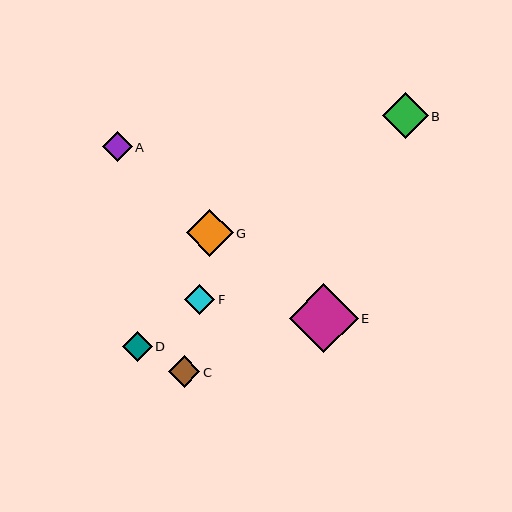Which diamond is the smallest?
Diamond D is the smallest with a size of approximately 30 pixels.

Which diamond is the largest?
Diamond E is the largest with a size of approximately 69 pixels.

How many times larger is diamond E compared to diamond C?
Diamond E is approximately 2.2 times the size of diamond C.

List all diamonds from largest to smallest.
From largest to smallest: E, G, B, C, F, A, D.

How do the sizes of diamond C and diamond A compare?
Diamond C and diamond A are approximately the same size.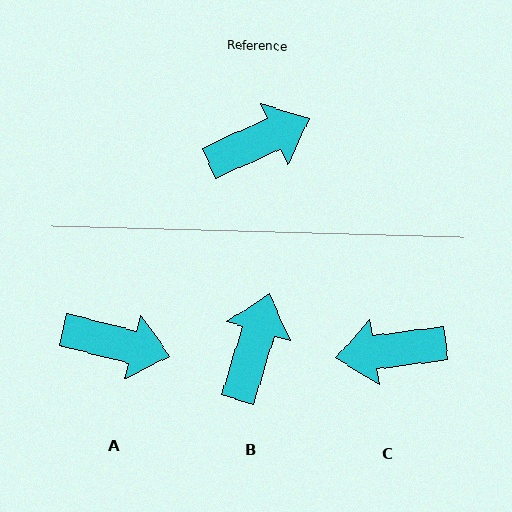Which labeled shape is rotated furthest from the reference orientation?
C, about 163 degrees away.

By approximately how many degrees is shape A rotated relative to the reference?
Approximately 38 degrees clockwise.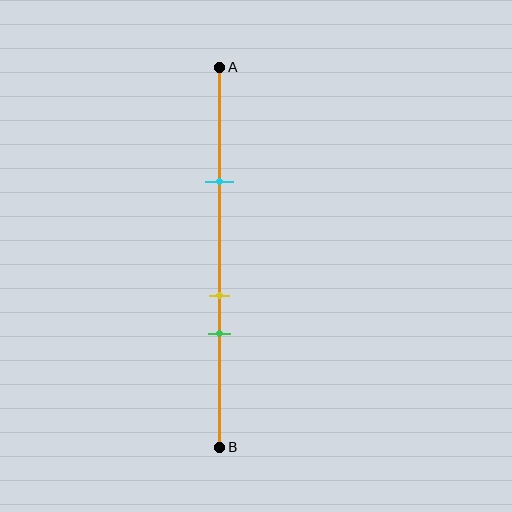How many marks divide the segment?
There are 3 marks dividing the segment.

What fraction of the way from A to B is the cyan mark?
The cyan mark is approximately 30% (0.3) of the way from A to B.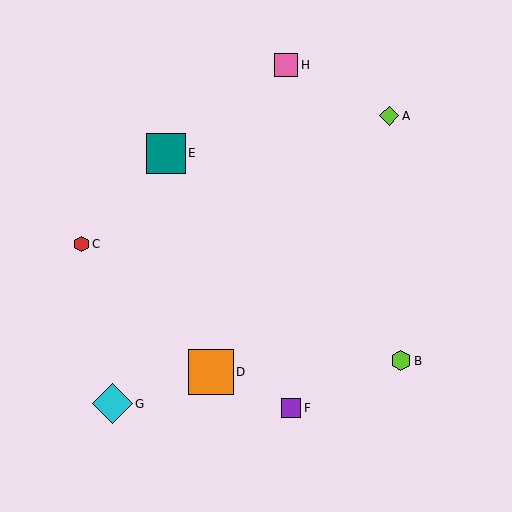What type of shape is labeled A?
Shape A is a lime diamond.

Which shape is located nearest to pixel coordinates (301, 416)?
The purple square (labeled F) at (291, 408) is nearest to that location.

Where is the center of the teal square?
The center of the teal square is at (166, 153).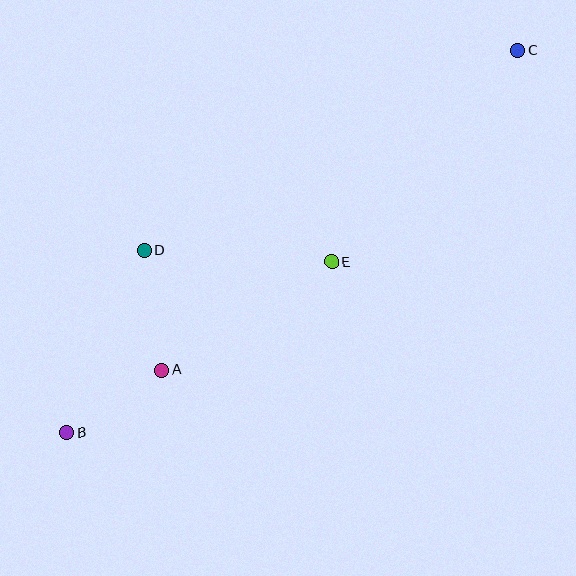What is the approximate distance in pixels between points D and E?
The distance between D and E is approximately 188 pixels.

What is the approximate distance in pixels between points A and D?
The distance between A and D is approximately 121 pixels.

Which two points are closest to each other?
Points A and B are closest to each other.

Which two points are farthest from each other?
Points B and C are farthest from each other.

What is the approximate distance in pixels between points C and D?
The distance between C and D is approximately 424 pixels.